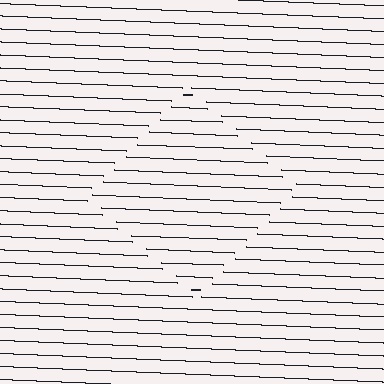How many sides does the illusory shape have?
4 sides — the line-ends trace a square.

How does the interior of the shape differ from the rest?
The interior of the shape contains the same grating, shifted by half a period — the contour is defined by the phase discontinuity where line-ends from the inner and outer gratings abut.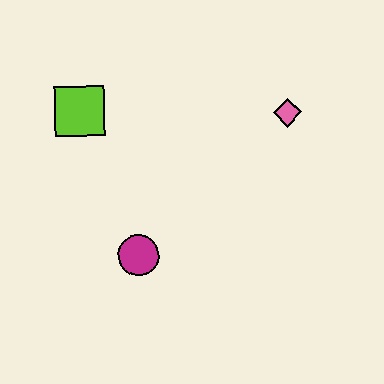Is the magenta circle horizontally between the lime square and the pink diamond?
Yes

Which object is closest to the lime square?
The magenta circle is closest to the lime square.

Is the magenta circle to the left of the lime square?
No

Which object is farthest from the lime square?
The pink diamond is farthest from the lime square.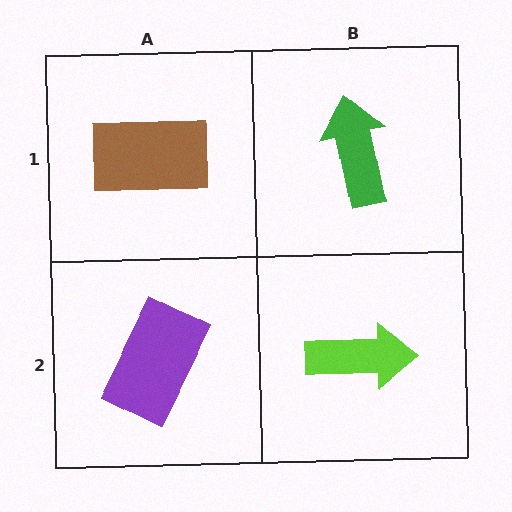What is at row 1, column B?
A green arrow.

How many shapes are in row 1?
2 shapes.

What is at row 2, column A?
A purple rectangle.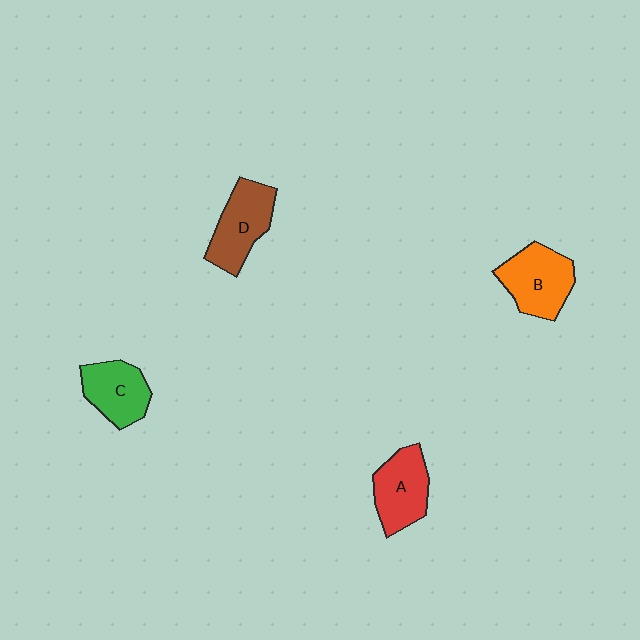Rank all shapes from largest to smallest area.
From largest to smallest: B (orange), D (brown), A (red), C (green).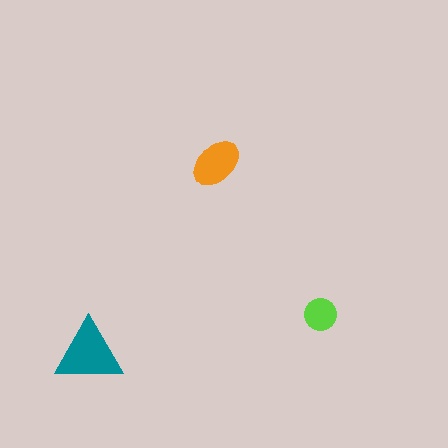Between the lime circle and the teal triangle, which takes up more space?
The teal triangle.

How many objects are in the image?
There are 3 objects in the image.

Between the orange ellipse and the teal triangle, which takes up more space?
The teal triangle.